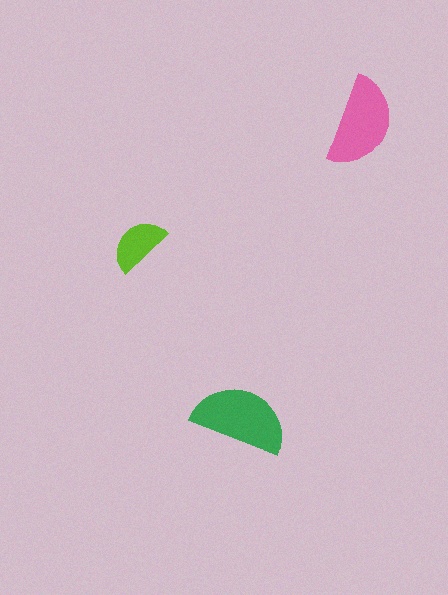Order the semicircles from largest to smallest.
the green one, the pink one, the lime one.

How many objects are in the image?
There are 3 objects in the image.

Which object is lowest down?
The green semicircle is bottommost.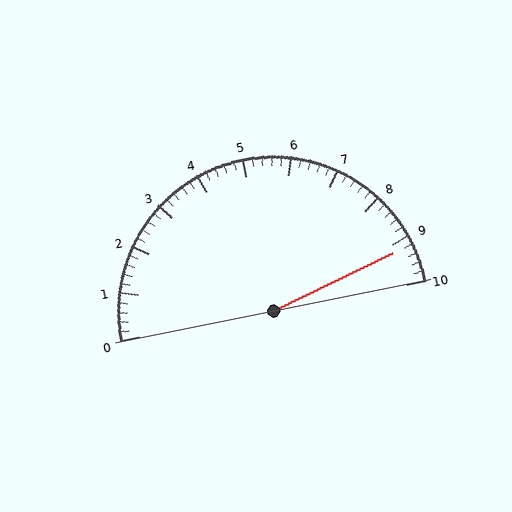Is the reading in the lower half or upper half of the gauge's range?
The reading is in the upper half of the range (0 to 10).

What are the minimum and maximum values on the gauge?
The gauge ranges from 0 to 10.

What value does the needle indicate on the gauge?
The needle indicates approximately 9.2.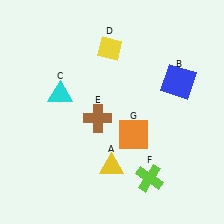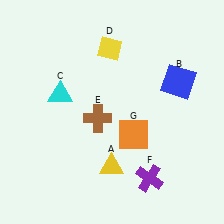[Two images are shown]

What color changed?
The cross (F) changed from lime in Image 1 to purple in Image 2.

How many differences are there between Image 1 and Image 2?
There is 1 difference between the two images.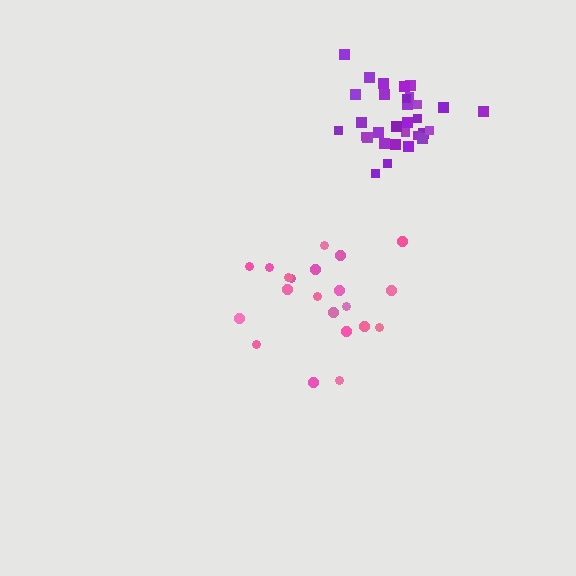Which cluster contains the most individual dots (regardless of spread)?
Purple (31).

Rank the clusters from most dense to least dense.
purple, pink.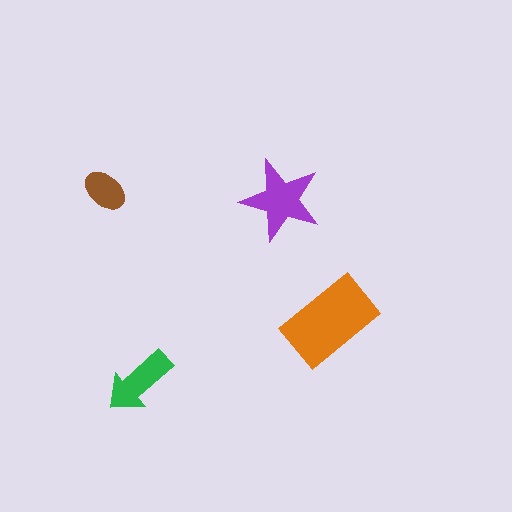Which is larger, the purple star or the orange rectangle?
The orange rectangle.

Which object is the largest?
The orange rectangle.